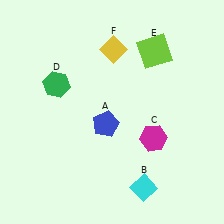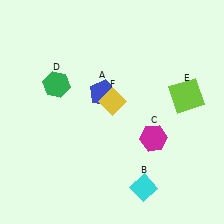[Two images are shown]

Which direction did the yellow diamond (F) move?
The yellow diamond (F) moved down.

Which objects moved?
The objects that moved are: the blue pentagon (A), the lime square (E), the yellow diamond (F).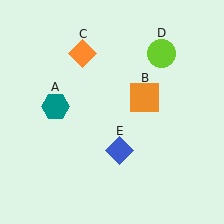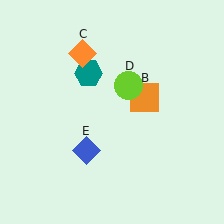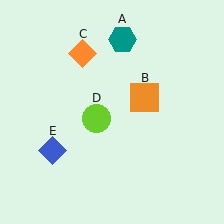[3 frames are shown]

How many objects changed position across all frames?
3 objects changed position: teal hexagon (object A), lime circle (object D), blue diamond (object E).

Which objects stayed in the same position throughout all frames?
Orange square (object B) and orange diamond (object C) remained stationary.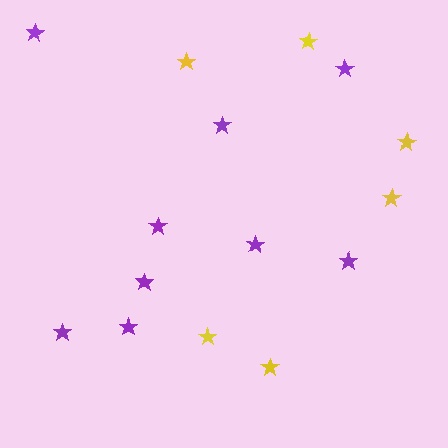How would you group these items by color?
There are 2 groups: one group of yellow stars (6) and one group of purple stars (9).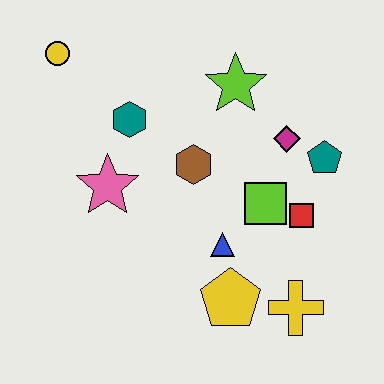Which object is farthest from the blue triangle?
The yellow circle is farthest from the blue triangle.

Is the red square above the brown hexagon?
No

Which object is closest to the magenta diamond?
The teal pentagon is closest to the magenta diamond.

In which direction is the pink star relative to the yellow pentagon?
The pink star is to the left of the yellow pentagon.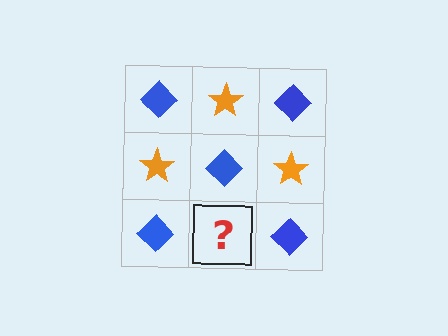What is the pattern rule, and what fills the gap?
The rule is that it alternates blue diamond and orange star in a checkerboard pattern. The gap should be filled with an orange star.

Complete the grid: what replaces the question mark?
The question mark should be replaced with an orange star.